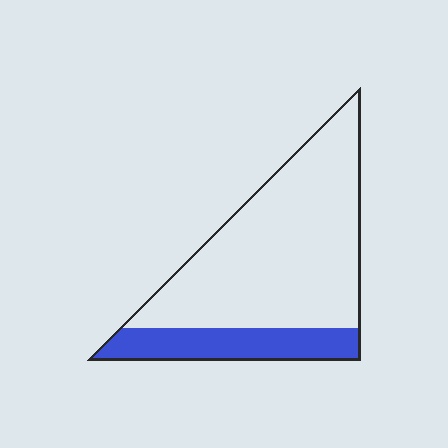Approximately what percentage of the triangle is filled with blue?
Approximately 25%.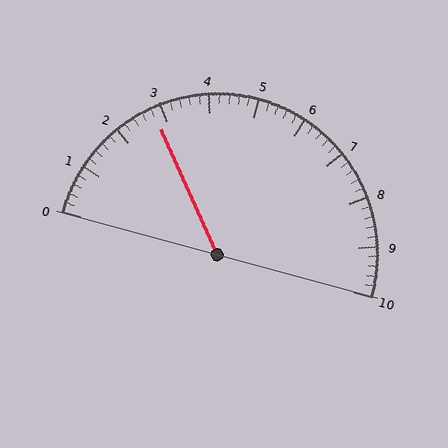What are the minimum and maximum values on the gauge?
The gauge ranges from 0 to 10.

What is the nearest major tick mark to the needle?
The nearest major tick mark is 3.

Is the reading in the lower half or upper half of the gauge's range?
The reading is in the lower half of the range (0 to 10).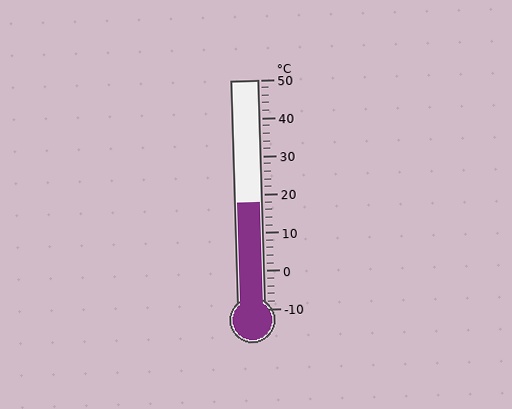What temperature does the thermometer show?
The thermometer shows approximately 18°C.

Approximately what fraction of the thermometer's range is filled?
The thermometer is filled to approximately 45% of its range.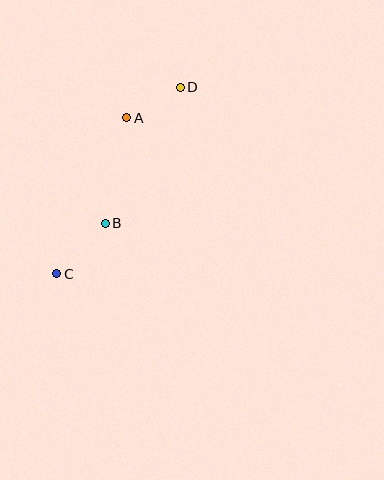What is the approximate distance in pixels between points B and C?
The distance between B and C is approximately 70 pixels.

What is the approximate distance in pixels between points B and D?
The distance between B and D is approximately 155 pixels.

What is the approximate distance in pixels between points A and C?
The distance between A and C is approximately 171 pixels.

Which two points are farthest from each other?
Points C and D are farthest from each other.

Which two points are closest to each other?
Points A and D are closest to each other.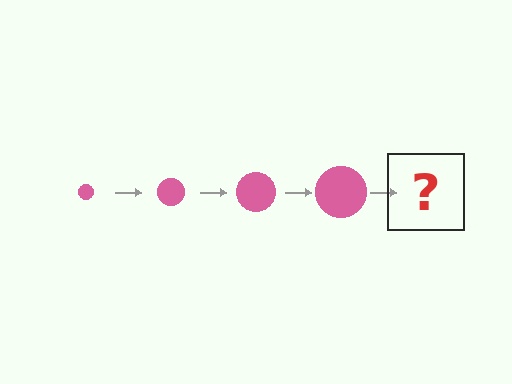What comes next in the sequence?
The next element should be a pink circle, larger than the previous one.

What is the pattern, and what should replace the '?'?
The pattern is that the circle gets progressively larger each step. The '?' should be a pink circle, larger than the previous one.